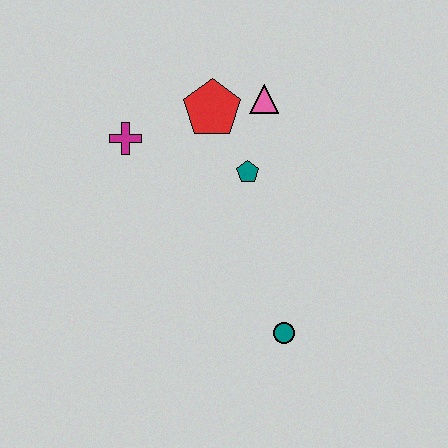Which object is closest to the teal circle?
The teal pentagon is closest to the teal circle.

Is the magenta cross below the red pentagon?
Yes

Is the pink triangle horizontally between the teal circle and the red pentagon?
Yes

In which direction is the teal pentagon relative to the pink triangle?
The teal pentagon is below the pink triangle.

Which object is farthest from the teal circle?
The magenta cross is farthest from the teal circle.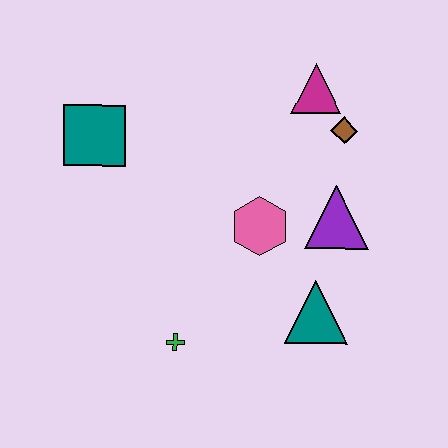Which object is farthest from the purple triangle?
The teal square is farthest from the purple triangle.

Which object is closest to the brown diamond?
The magenta triangle is closest to the brown diamond.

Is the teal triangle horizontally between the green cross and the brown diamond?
Yes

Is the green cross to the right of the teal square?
Yes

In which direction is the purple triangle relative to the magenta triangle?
The purple triangle is below the magenta triangle.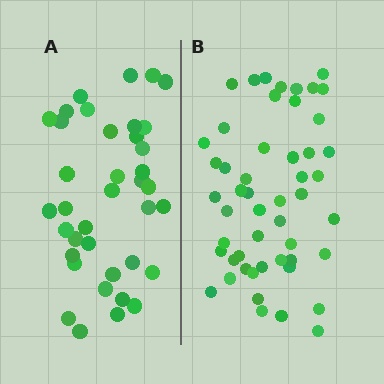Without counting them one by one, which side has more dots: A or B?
Region B (the right region) has more dots.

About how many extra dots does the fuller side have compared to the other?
Region B has approximately 15 more dots than region A.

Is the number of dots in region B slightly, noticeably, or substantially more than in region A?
Region B has noticeably more, but not dramatically so. The ratio is roughly 1.3 to 1.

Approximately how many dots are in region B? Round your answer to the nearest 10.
About 50 dots. (The exact count is 51, which rounds to 50.)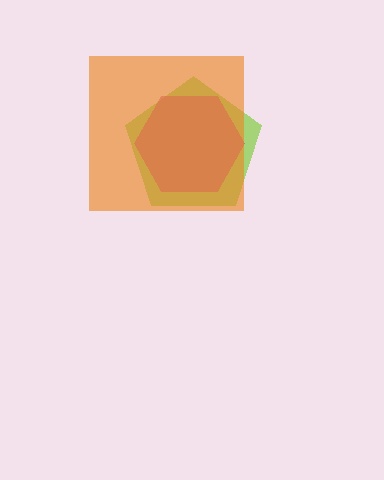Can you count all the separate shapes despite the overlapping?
Yes, there are 3 separate shapes.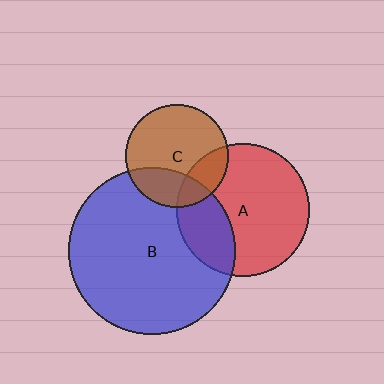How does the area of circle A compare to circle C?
Approximately 1.7 times.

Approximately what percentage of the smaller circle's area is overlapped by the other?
Approximately 25%.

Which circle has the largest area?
Circle B (blue).